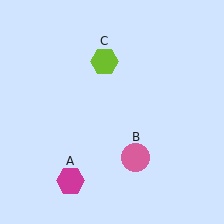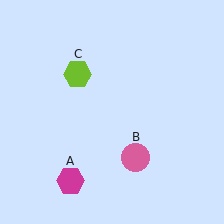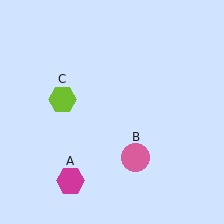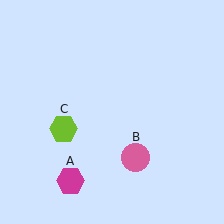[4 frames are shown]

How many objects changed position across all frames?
1 object changed position: lime hexagon (object C).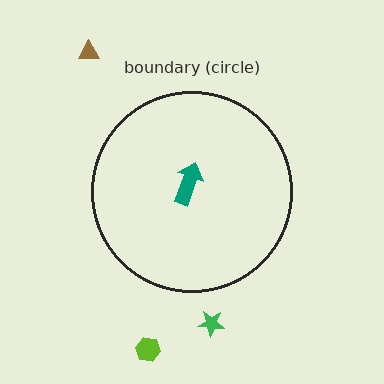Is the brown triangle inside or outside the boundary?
Outside.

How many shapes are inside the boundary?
1 inside, 3 outside.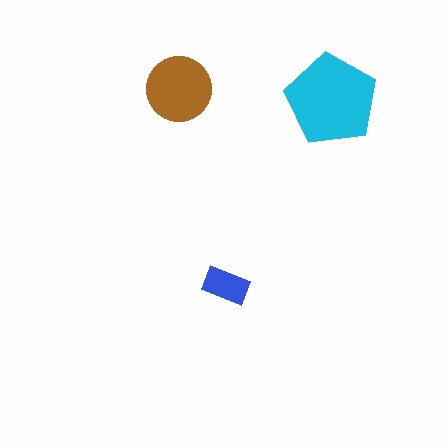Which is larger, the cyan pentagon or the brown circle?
The cyan pentagon.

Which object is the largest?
The cyan pentagon.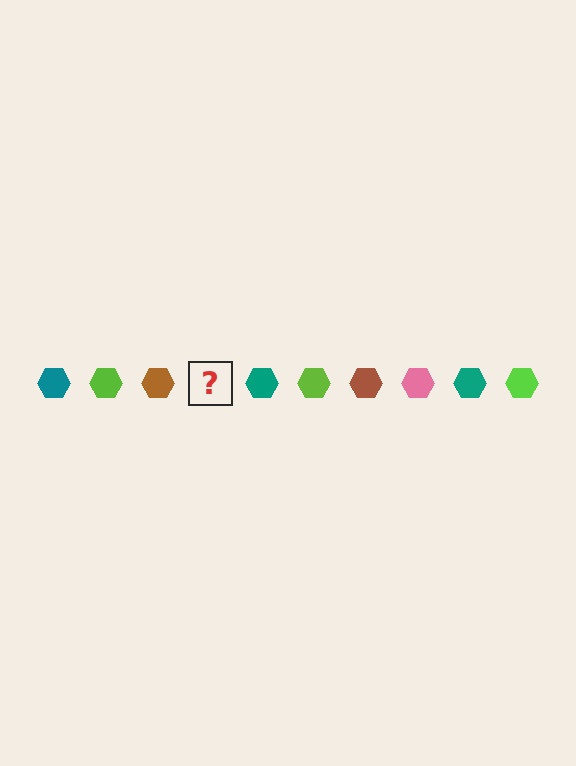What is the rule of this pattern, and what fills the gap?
The rule is that the pattern cycles through teal, lime, brown, pink hexagons. The gap should be filled with a pink hexagon.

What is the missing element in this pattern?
The missing element is a pink hexagon.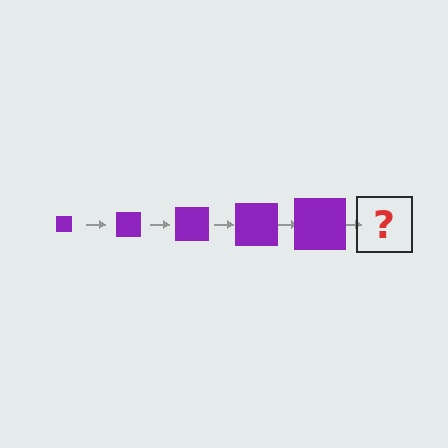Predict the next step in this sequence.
The next step is a purple square, larger than the previous one.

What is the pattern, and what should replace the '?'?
The pattern is that the square gets progressively larger each step. The '?' should be a purple square, larger than the previous one.